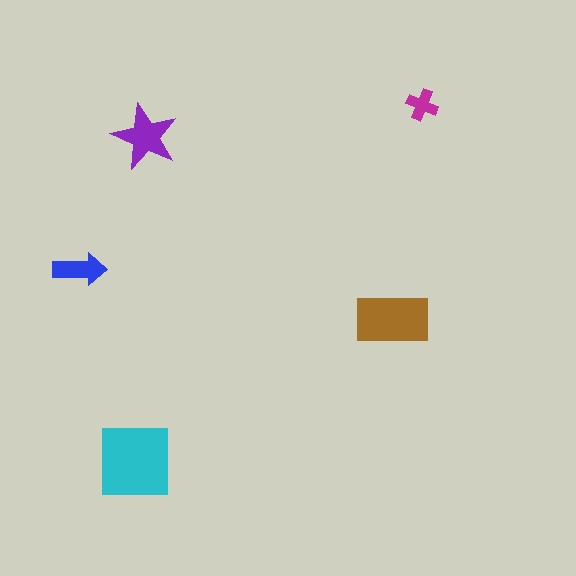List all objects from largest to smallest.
The cyan square, the brown rectangle, the purple star, the blue arrow, the magenta cross.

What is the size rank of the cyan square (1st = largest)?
1st.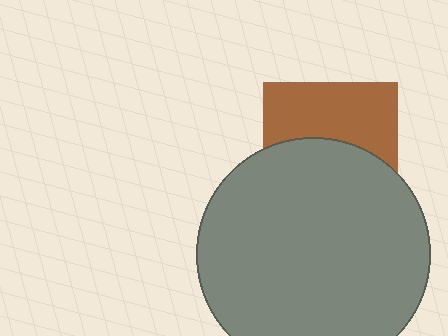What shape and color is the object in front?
The object in front is a gray circle.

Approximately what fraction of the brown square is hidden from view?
Roughly 53% of the brown square is hidden behind the gray circle.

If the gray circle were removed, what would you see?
You would see the complete brown square.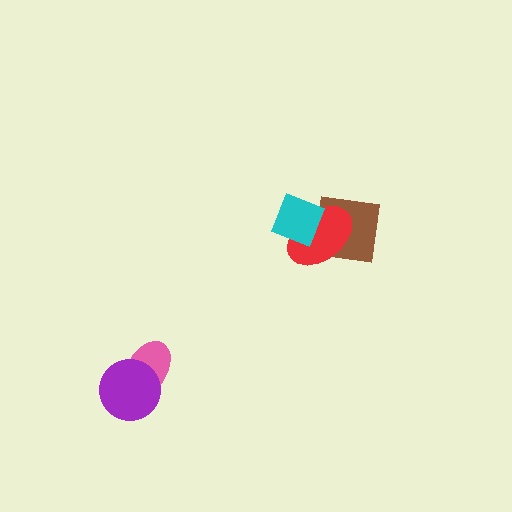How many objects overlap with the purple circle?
1 object overlaps with the purple circle.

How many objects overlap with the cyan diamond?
2 objects overlap with the cyan diamond.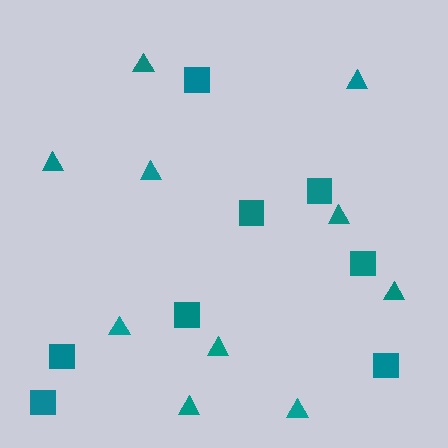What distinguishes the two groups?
There are 2 groups: one group of triangles (10) and one group of squares (8).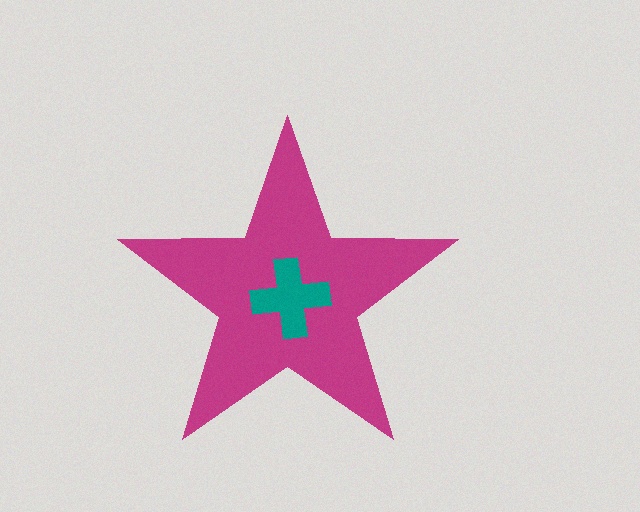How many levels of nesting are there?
2.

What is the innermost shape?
The teal cross.